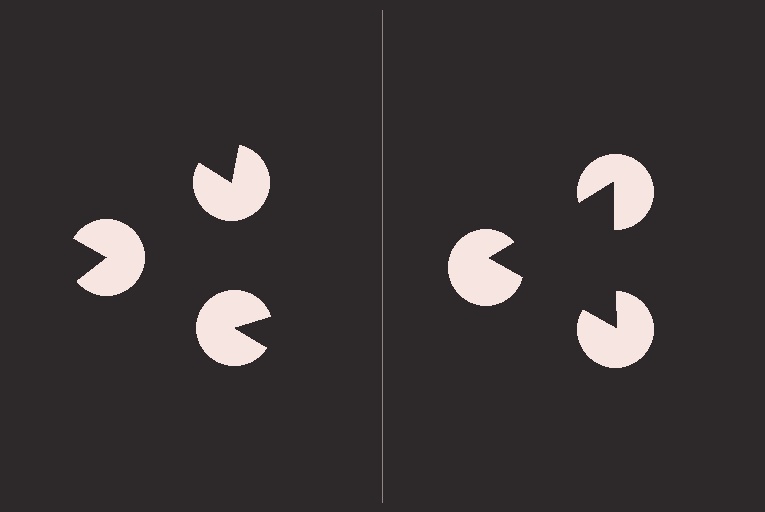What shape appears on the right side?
An illusory triangle.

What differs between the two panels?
The pac-man discs are positioned identically on both sides; only the wedge orientations differ. On the right they align to a triangle; on the left they are misaligned.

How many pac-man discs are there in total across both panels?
6 — 3 on each side.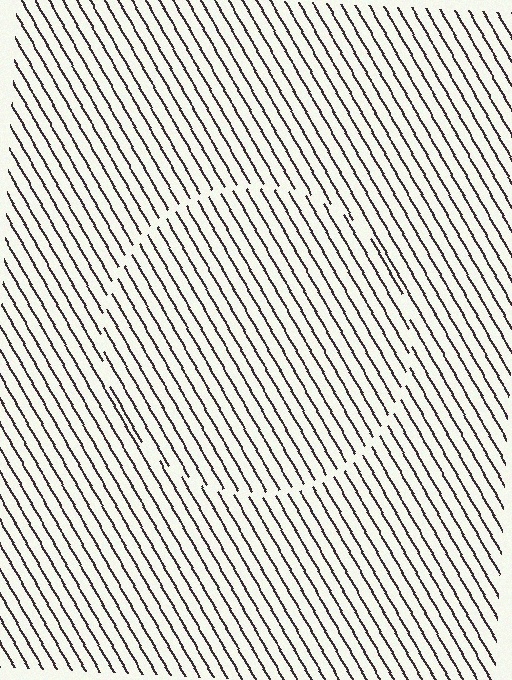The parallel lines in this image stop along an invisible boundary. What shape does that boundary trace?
An illusory circle. The interior of the shape contains the same grating, shifted by half a period — the contour is defined by the phase discontinuity where line-ends from the inner and outer gratings abut.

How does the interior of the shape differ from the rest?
The interior of the shape contains the same grating, shifted by half a period — the contour is defined by the phase discontinuity where line-ends from the inner and outer gratings abut.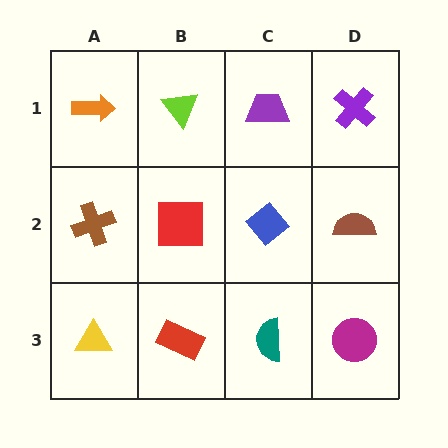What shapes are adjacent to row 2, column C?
A purple trapezoid (row 1, column C), a teal semicircle (row 3, column C), a red square (row 2, column B), a brown semicircle (row 2, column D).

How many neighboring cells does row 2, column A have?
3.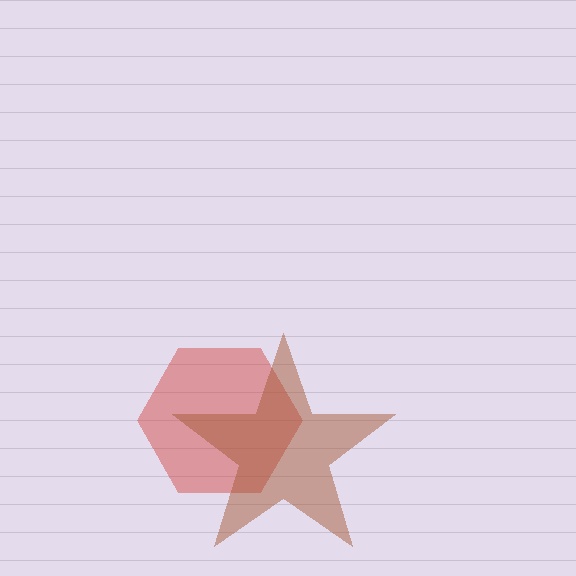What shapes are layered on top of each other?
The layered shapes are: a red hexagon, a brown star.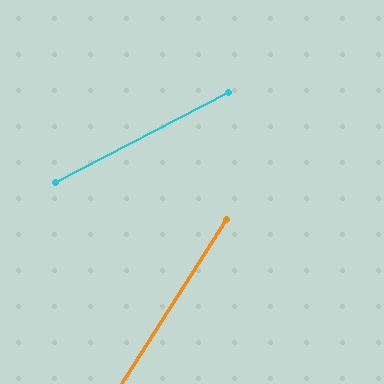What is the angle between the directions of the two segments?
Approximately 30 degrees.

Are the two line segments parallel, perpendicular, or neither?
Neither parallel nor perpendicular — they differ by about 30°.